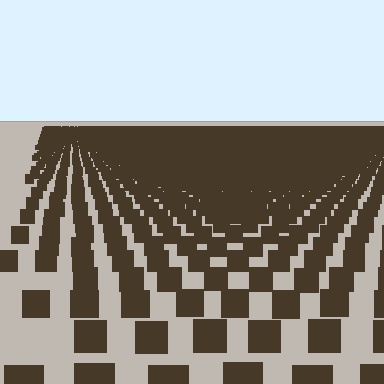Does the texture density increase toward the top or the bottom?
Density increases toward the top.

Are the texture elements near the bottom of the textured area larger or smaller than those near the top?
Larger. Near the bottom, elements are closer to the viewer and appear at a bigger on-screen size.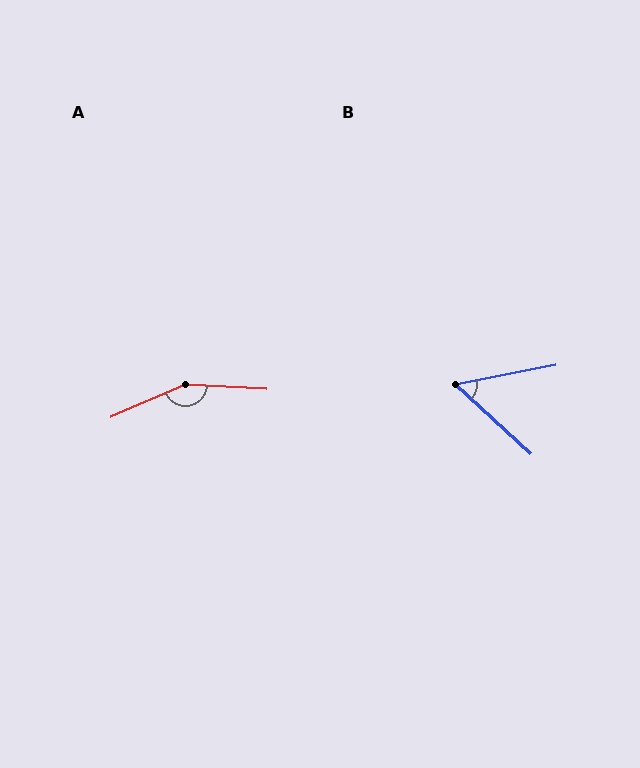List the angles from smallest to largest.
B (54°), A (153°).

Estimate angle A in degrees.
Approximately 153 degrees.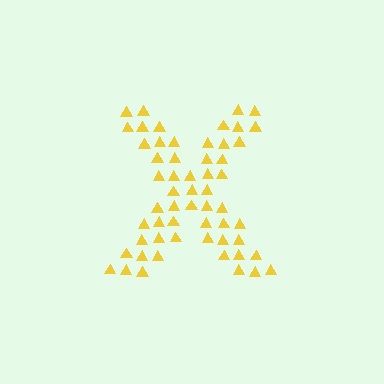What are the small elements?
The small elements are triangles.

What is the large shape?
The large shape is the letter X.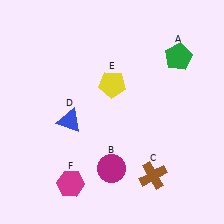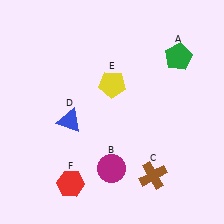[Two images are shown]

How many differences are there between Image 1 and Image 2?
There is 1 difference between the two images.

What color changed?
The hexagon (F) changed from magenta in Image 1 to red in Image 2.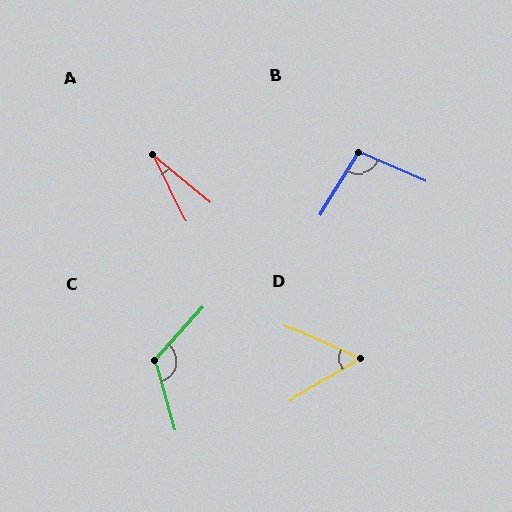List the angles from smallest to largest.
A (25°), D (54°), B (98°), C (123°).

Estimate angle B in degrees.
Approximately 98 degrees.